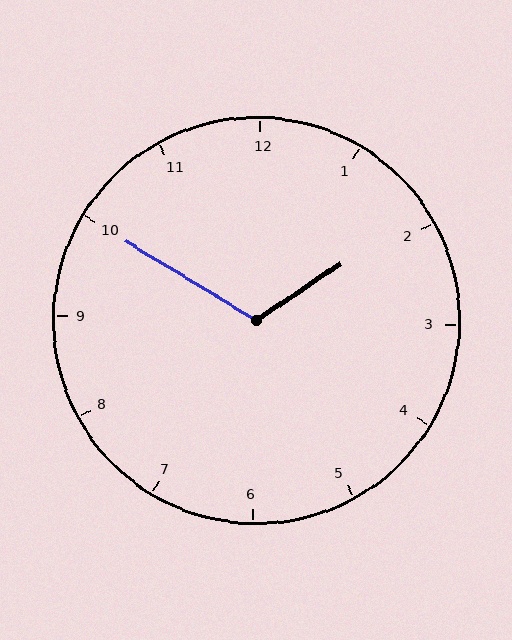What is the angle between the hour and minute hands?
Approximately 115 degrees.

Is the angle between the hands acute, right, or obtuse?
It is obtuse.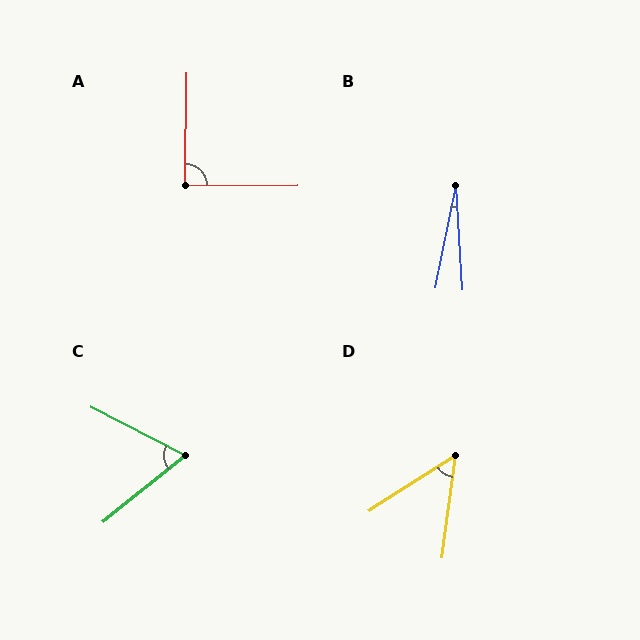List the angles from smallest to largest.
B (15°), D (50°), C (66°), A (89°).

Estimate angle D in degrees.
Approximately 50 degrees.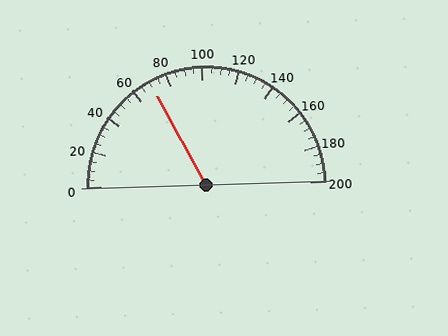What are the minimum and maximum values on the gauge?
The gauge ranges from 0 to 200.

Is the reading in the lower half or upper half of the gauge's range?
The reading is in the lower half of the range (0 to 200).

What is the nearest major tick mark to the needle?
The nearest major tick mark is 80.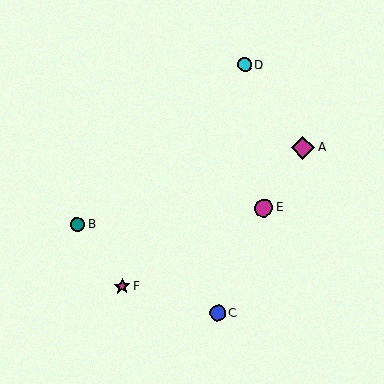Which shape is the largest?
The magenta diamond (labeled A) is the largest.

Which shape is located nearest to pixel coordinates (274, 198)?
The magenta circle (labeled E) at (264, 208) is nearest to that location.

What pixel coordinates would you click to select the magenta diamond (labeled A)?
Click at (303, 148) to select the magenta diamond A.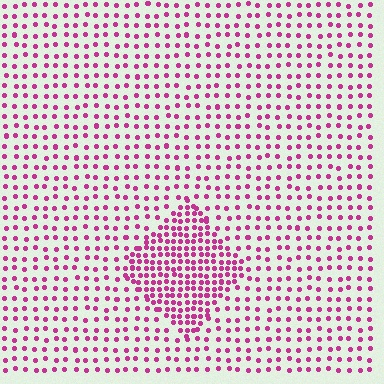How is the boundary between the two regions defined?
The boundary is defined by a change in element density (approximately 2.2x ratio). All elements are the same color, size, and shape.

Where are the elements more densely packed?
The elements are more densely packed inside the diamond boundary.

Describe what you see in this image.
The image contains small magenta elements arranged at two different densities. A diamond-shaped region is visible where the elements are more densely packed than the surrounding area.